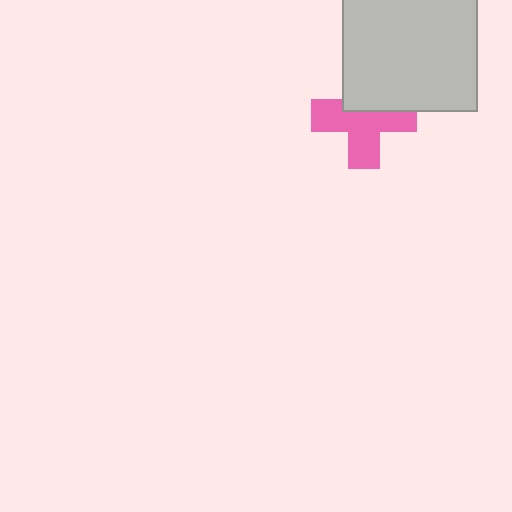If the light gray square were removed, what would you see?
You would see the complete pink cross.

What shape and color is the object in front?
The object in front is a light gray square.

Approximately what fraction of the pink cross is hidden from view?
Roughly 37% of the pink cross is hidden behind the light gray square.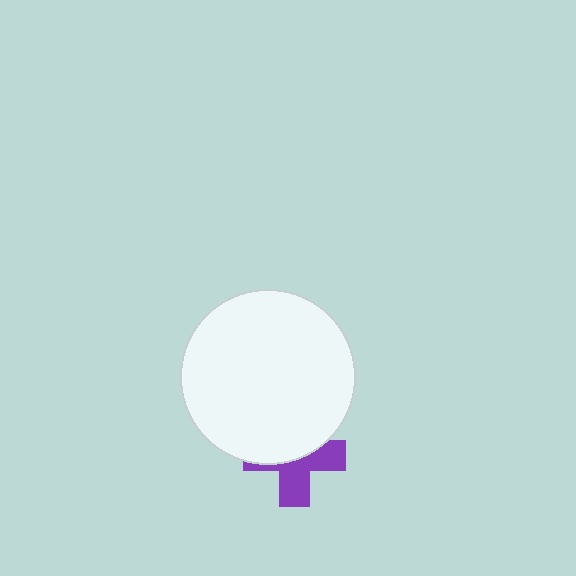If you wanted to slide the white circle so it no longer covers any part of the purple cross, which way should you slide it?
Slide it up — that is the most direct way to separate the two shapes.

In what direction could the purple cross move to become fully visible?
The purple cross could move down. That would shift it out from behind the white circle entirely.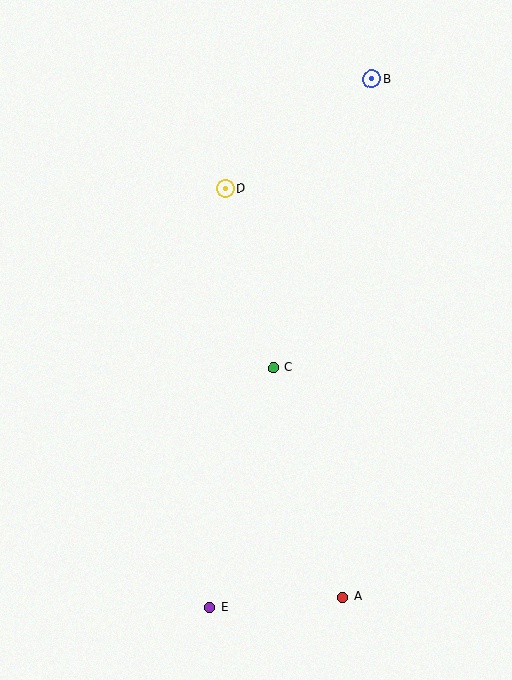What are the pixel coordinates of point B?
Point B is at (372, 79).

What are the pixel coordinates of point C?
Point C is at (274, 368).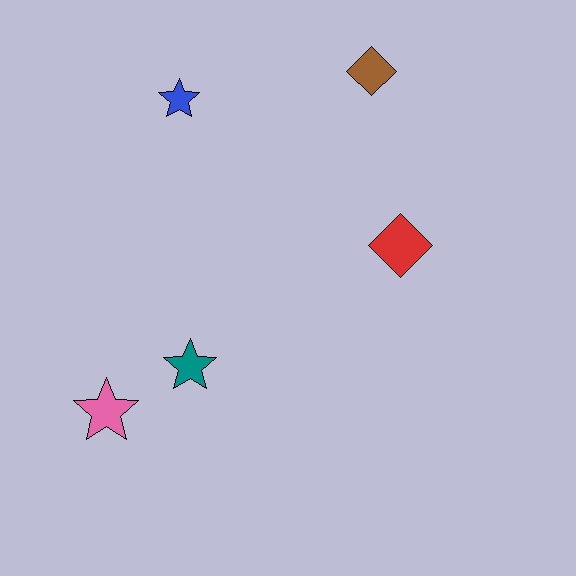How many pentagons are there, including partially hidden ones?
There are no pentagons.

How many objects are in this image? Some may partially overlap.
There are 5 objects.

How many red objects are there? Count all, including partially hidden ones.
There is 1 red object.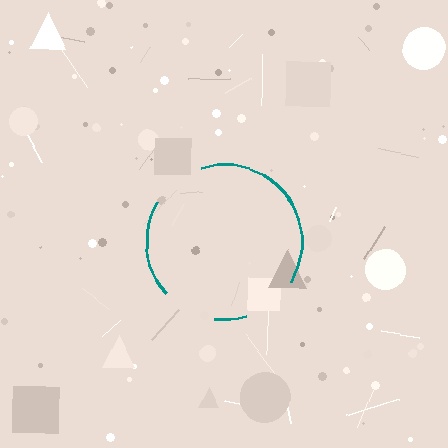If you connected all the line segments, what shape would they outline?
They would outline a circle.